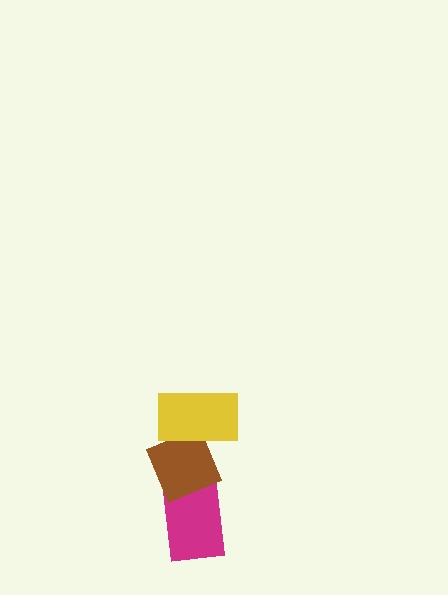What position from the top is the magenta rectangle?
The magenta rectangle is 3rd from the top.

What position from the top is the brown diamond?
The brown diamond is 2nd from the top.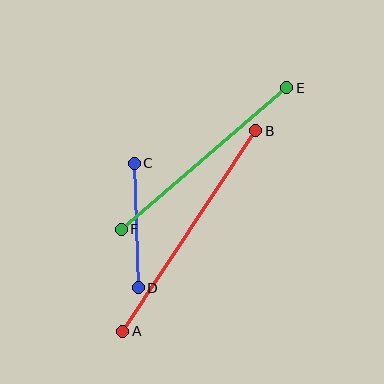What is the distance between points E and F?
The distance is approximately 217 pixels.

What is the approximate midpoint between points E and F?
The midpoint is at approximately (204, 159) pixels.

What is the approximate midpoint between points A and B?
The midpoint is at approximately (189, 231) pixels.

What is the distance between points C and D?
The distance is approximately 124 pixels.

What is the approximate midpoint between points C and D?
The midpoint is at approximately (136, 225) pixels.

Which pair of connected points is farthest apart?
Points A and B are farthest apart.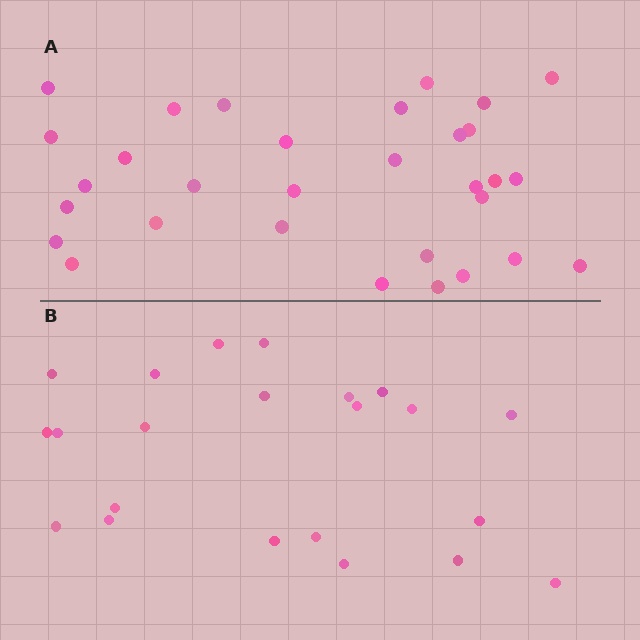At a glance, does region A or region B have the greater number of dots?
Region A (the top region) has more dots.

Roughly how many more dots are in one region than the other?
Region A has roughly 8 or so more dots than region B.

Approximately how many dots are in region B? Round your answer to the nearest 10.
About 20 dots. (The exact count is 22, which rounds to 20.)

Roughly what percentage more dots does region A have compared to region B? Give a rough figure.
About 40% more.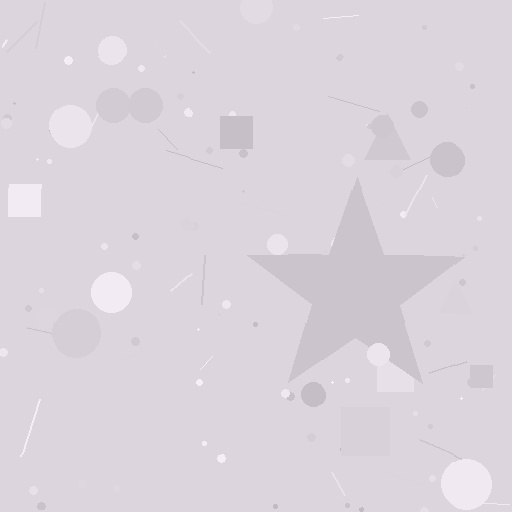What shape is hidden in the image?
A star is hidden in the image.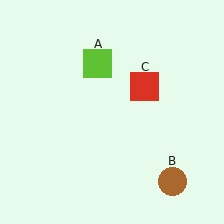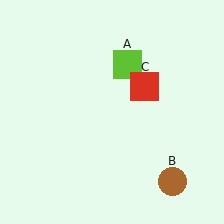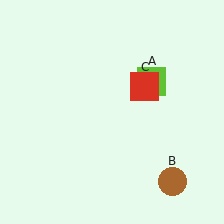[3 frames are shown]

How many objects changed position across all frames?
1 object changed position: lime square (object A).